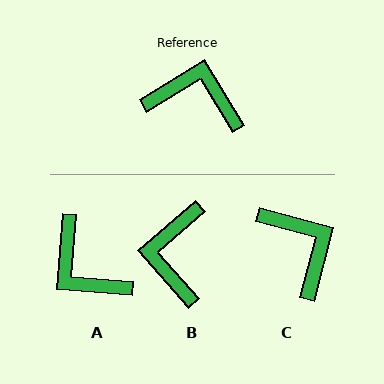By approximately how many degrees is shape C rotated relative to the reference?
Approximately 46 degrees clockwise.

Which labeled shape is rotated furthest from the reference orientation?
A, about 144 degrees away.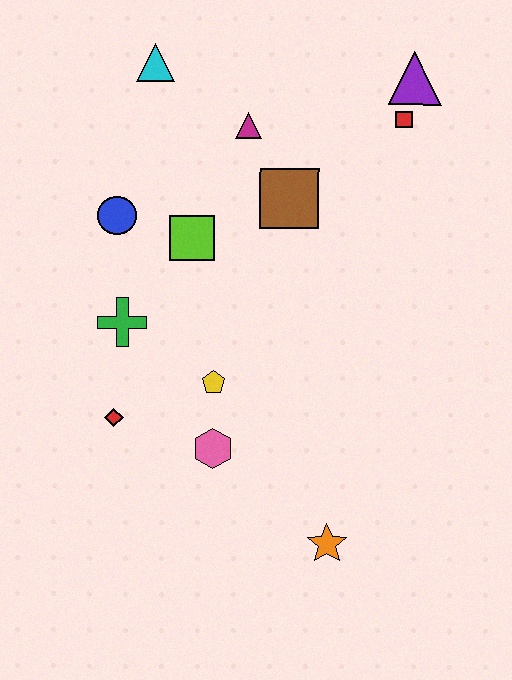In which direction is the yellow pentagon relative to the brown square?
The yellow pentagon is below the brown square.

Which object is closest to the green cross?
The red diamond is closest to the green cross.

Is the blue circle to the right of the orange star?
No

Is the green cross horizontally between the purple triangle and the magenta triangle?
No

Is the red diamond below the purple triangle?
Yes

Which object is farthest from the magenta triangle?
The orange star is farthest from the magenta triangle.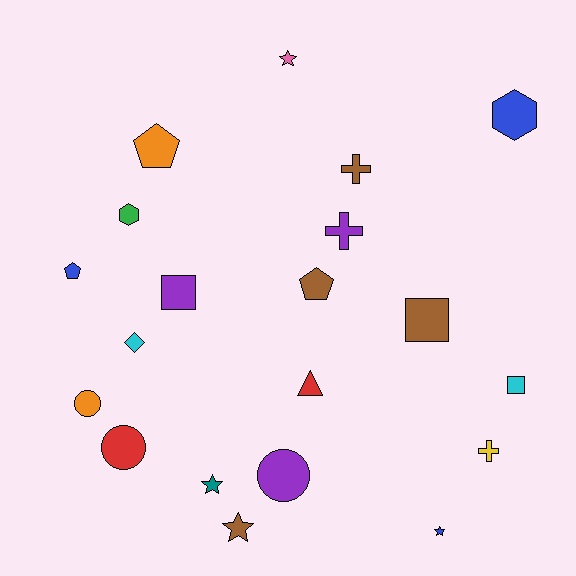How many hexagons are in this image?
There are 2 hexagons.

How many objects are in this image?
There are 20 objects.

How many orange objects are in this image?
There are 2 orange objects.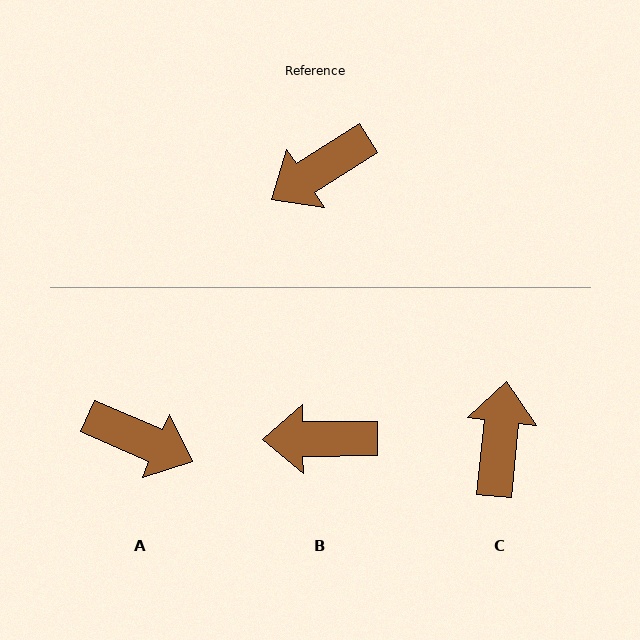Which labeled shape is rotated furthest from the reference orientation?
C, about 129 degrees away.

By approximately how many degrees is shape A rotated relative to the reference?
Approximately 124 degrees counter-clockwise.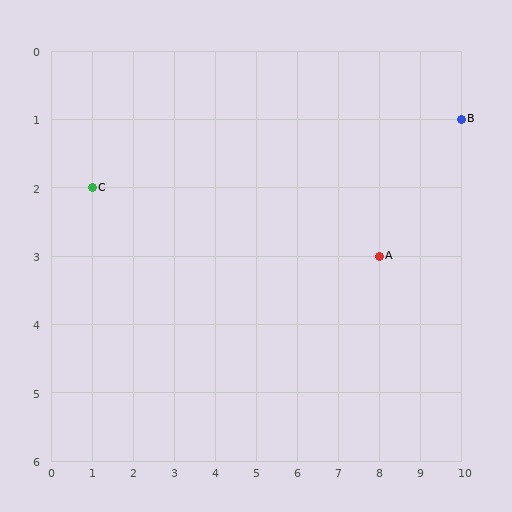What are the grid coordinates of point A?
Point A is at grid coordinates (8, 3).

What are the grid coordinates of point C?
Point C is at grid coordinates (1, 2).